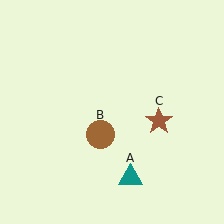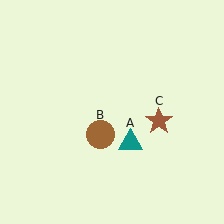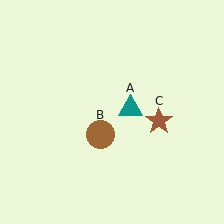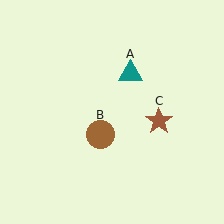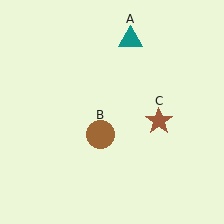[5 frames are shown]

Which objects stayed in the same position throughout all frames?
Brown circle (object B) and brown star (object C) remained stationary.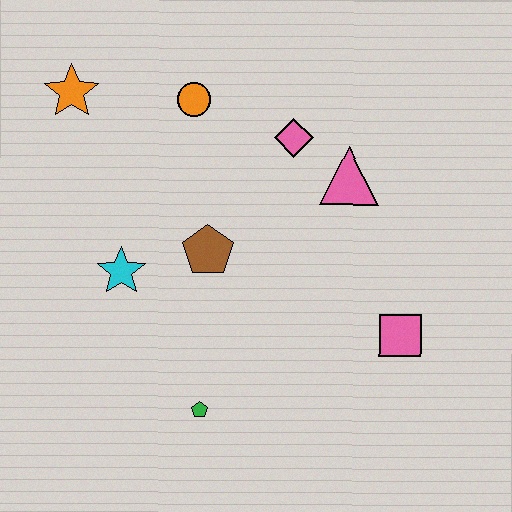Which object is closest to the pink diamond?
The pink triangle is closest to the pink diamond.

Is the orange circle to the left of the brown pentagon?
Yes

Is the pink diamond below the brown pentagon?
No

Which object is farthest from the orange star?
The pink square is farthest from the orange star.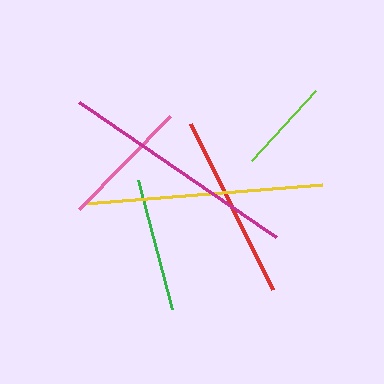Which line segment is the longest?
The magenta line is the longest at approximately 239 pixels.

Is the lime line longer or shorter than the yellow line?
The yellow line is longer than the lime line.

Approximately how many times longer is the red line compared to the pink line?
The red line is approximately 1.4 times the length of the pink line.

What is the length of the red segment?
The red segment is approximately 186 pixels long.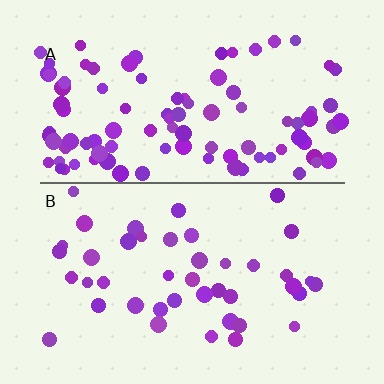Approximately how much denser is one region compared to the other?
Approximately 2.3× — region A over region B.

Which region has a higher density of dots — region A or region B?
A (the top).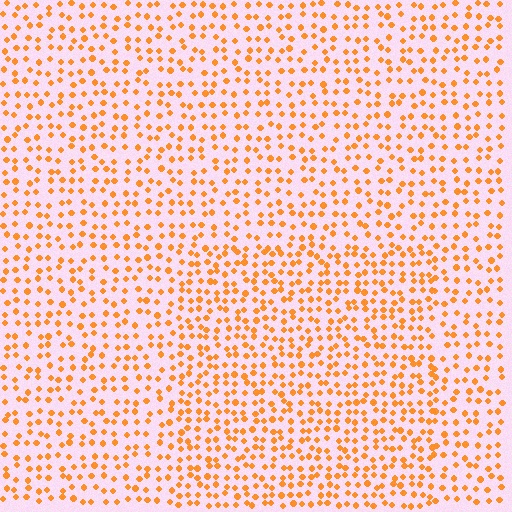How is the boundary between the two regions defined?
The boundary is defined by a change in element density (approximately 1.4x ratio). All elements are the same color, size, and shape.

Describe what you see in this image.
The image contains small orange elements arranged at two different densities. A rectangle-shaped region is visible where the elements are more densely packed than the surrounding area.